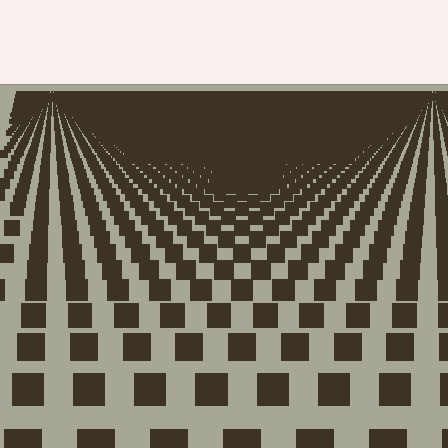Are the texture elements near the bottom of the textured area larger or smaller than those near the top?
Larger. Near the bottom, elements are closer to the viewer and appear at a bigger on-screen size.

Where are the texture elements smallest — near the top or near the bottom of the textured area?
Near the top.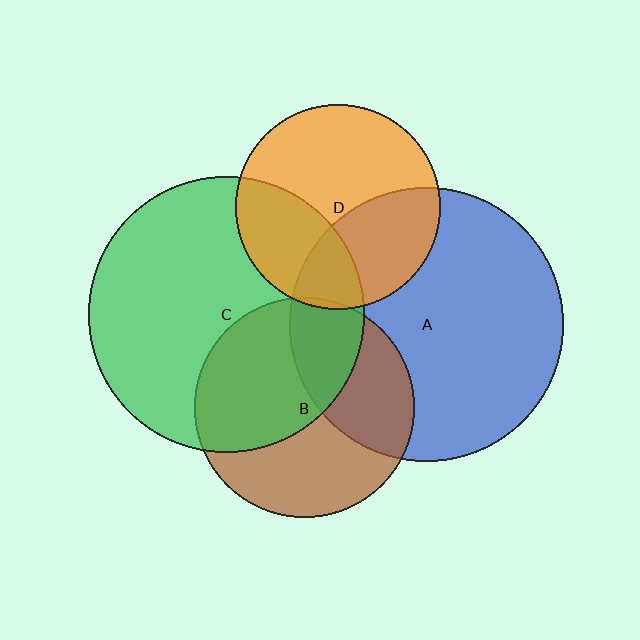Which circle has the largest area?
Circle C (green).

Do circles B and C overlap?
Yes.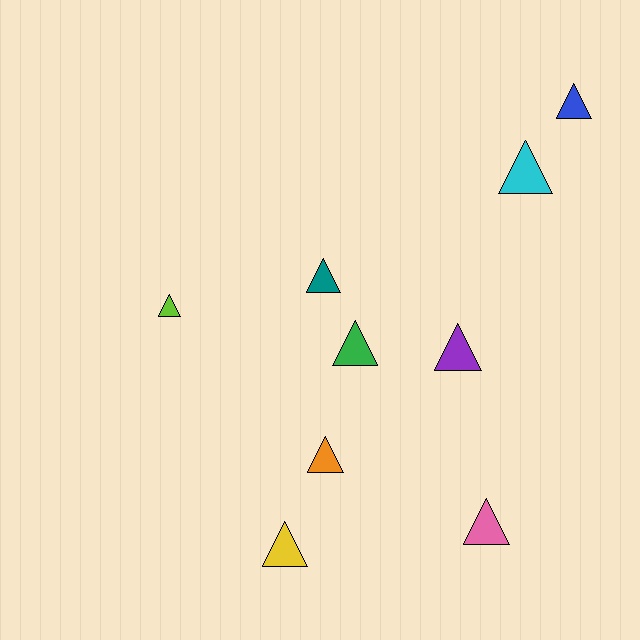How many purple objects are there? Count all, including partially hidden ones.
There is 1 purple object.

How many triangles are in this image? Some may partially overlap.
There are 9 triangles.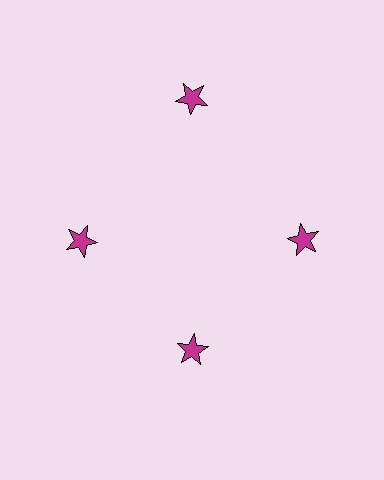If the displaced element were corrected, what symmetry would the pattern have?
It would have 4-fold rotational symmetry — the pattern would map onto itself every 90 degrees.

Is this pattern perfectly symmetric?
No. The 4 magenta stars are arranged in a ring, but one element near the 12 o'clock position is pushed outward from the center, breaking the 4-fold rotational symmetry.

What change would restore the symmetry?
The symmetry would be restored by moving it inward, back onto the ring so that all 4 stars sit at equal angles and equal distance from the center.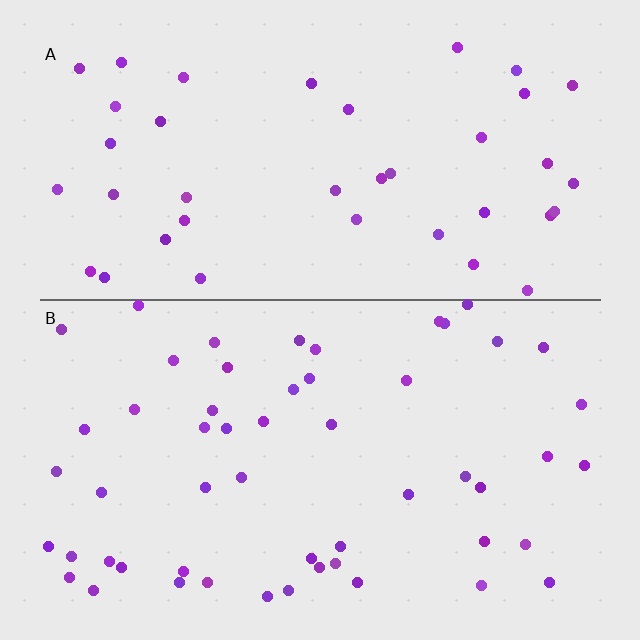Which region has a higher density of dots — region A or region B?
B (the bottom).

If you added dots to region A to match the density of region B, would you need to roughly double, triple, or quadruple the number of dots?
Approximately double.